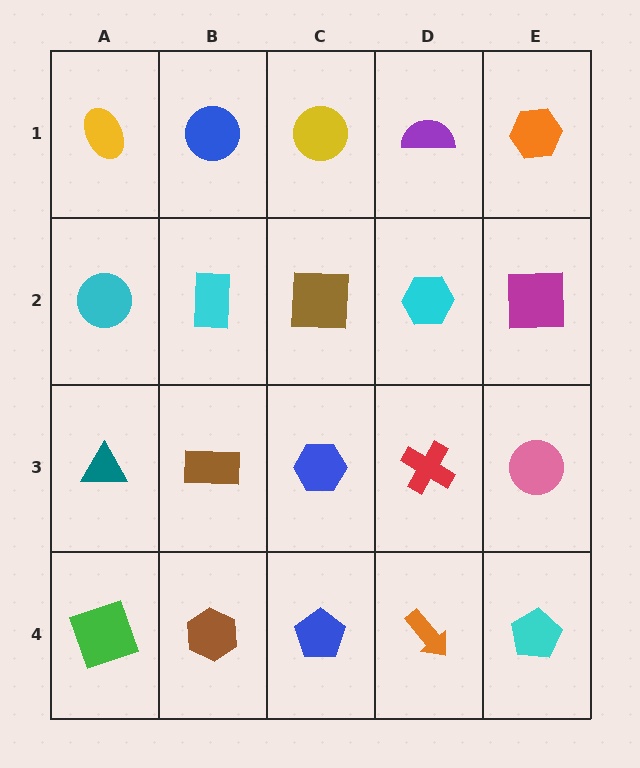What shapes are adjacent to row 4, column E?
A pink circle (row 3, column E), an orange arrow (row 4, column D).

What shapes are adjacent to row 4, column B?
A brown rectangle (row 3, column B), a green square (row 4, column A), a blue pentagon (row 4, column C).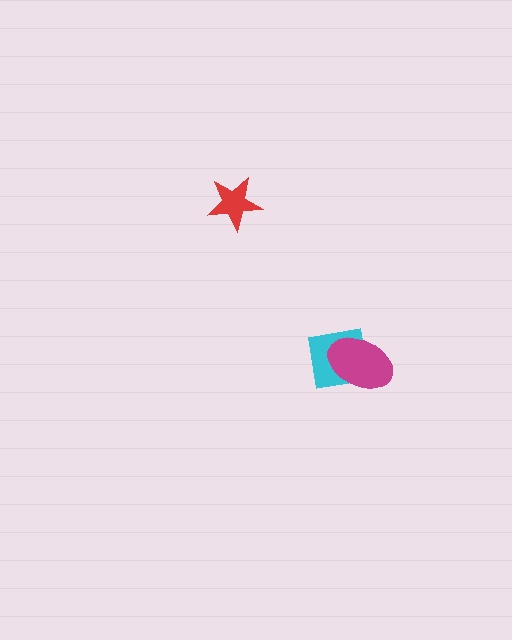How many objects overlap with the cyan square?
1 object overlaps with the cyan square.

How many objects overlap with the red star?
0 objects overlap with the red star.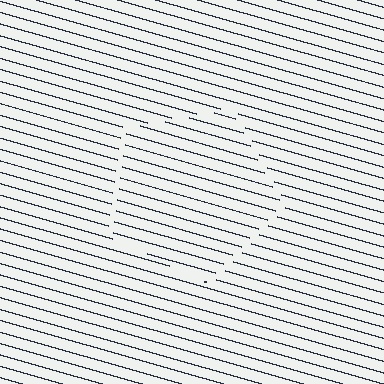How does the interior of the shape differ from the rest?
The interior of the shape contains the same grating, shifted by half a period — the contour is defined by the phase discontinuity where line-ends from the inner and outer gratings abut.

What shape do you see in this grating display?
An illusory pentagon. The interior of the shape contains the same grating, shifted by half a period — the contour is defined by the phase discontinuity where line-ends from the inner and outer gratings abut.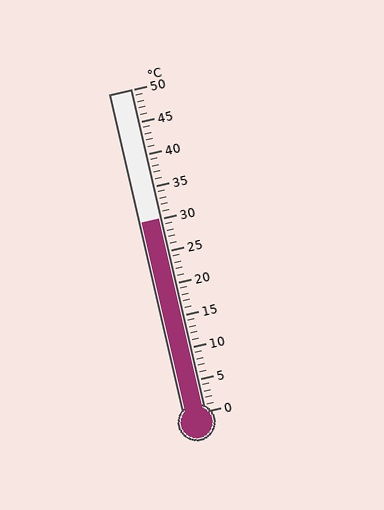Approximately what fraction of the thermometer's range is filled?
The thermometer is filled to approximately 60% of its range.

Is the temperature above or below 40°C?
The temperature is below 40°C.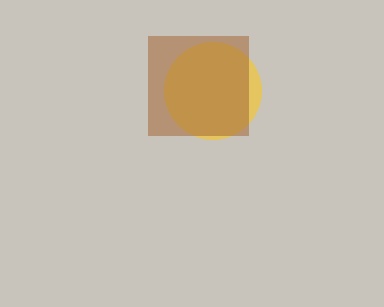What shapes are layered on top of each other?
The layered shapes are: a yellow circle, a brown square.